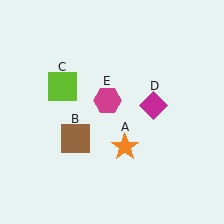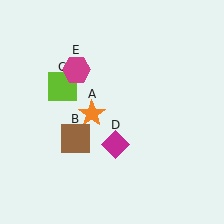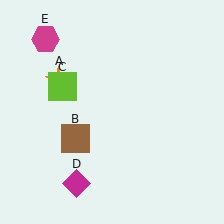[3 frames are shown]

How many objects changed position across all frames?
3 objects changed position: orange star (object A), magenta diamond (object D), magenta hexagon (object E).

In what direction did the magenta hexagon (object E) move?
The magenta hexagon (object E) moved up and to the left.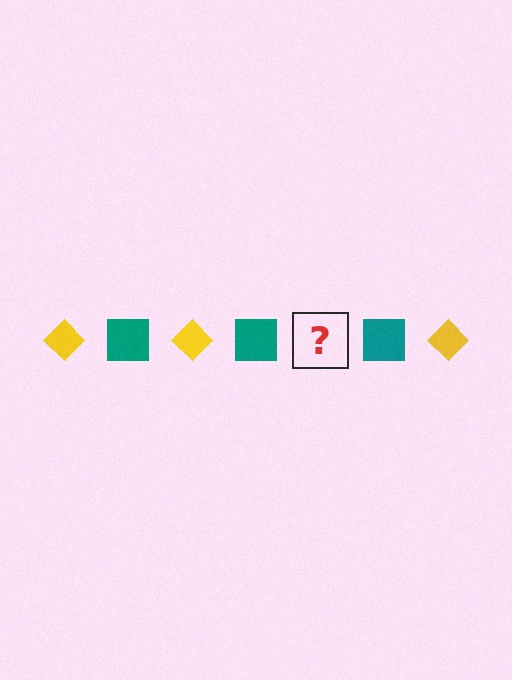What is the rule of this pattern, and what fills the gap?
The rule is that the pattern alternates between yellow diamond and teal square. The gap should be filled with a yellow diamond.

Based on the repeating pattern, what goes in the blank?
The blank should be a yellow diamond.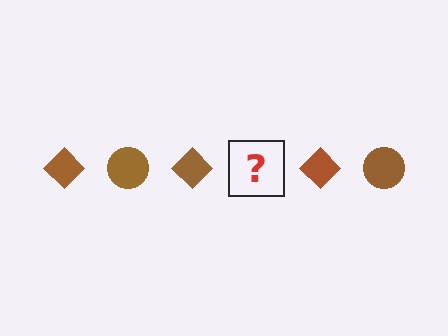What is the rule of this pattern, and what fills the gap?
The rule is that the pattern cycles through diamond, circle shapes in brown. The gap should be filled with a brown circle.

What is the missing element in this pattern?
The missing element is a brown circle.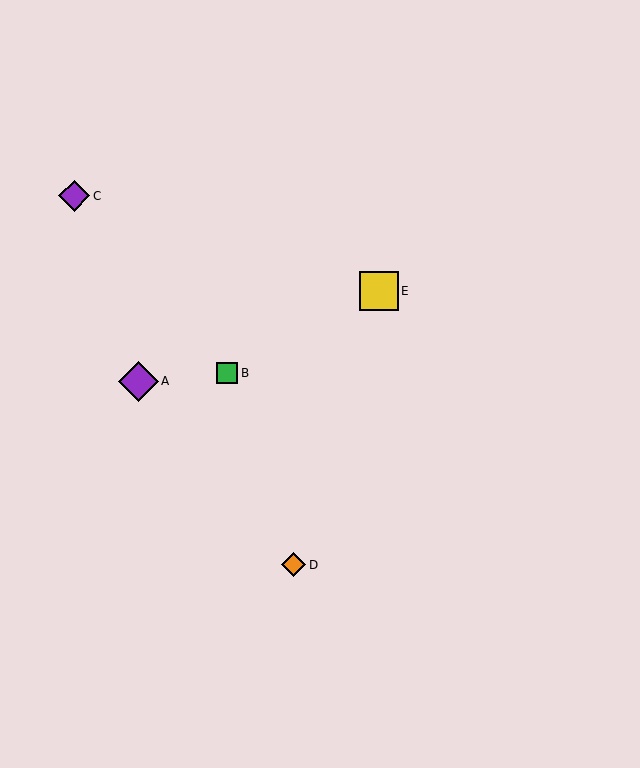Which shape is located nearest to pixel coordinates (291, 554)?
The orange diamond (labeled D) at (294, 565) is nearest to that location.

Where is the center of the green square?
The center of the green square is at (227, 373).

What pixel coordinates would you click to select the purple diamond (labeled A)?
Click at (138, 381) to select the purple diamond A.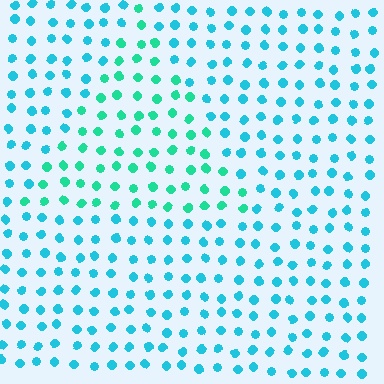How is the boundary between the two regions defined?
The boundary is defined purely by a slight shift in hue (about 30 degrees). Spacing, size, and orientation are identical on both sides.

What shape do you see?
I see a triangle.